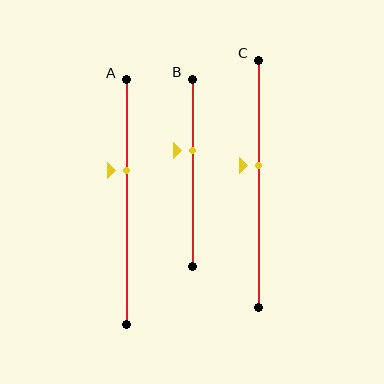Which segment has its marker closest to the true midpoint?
Segment C has its marker closest to the true midpoint.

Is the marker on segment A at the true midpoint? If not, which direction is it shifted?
No, the marker on segment A is shifted upward by about 13% of the segment length.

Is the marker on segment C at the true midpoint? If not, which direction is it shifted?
No, the marker on segment C is shifted upward by about 7% of the segment length.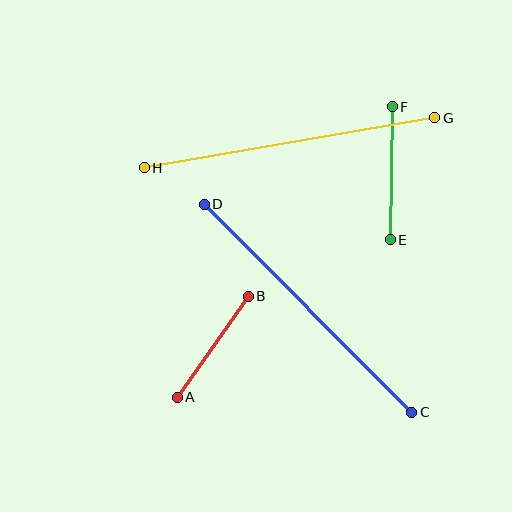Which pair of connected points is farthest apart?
Points G and H are farthest apart.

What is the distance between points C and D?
The distance is approximately 294 pixels.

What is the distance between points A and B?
The distance is approximately 123 pixels.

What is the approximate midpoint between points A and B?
The midpoint is at approximately (213, 347) pixels.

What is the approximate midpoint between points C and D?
The midpoint is at approximately (308, 308) pixels.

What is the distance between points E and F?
The distance is approximately 133 pixels.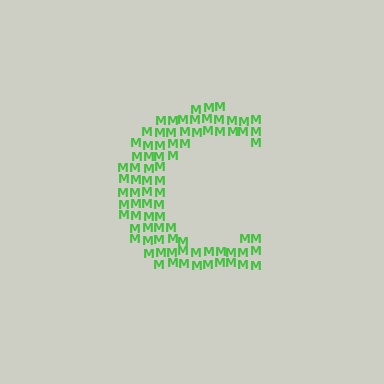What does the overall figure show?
The overall figure shows the letter C.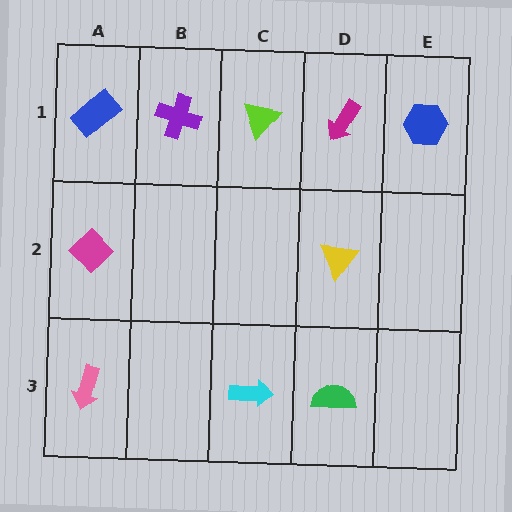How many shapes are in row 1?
5 shapes.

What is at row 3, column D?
A green semicircle.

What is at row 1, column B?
A purple cross.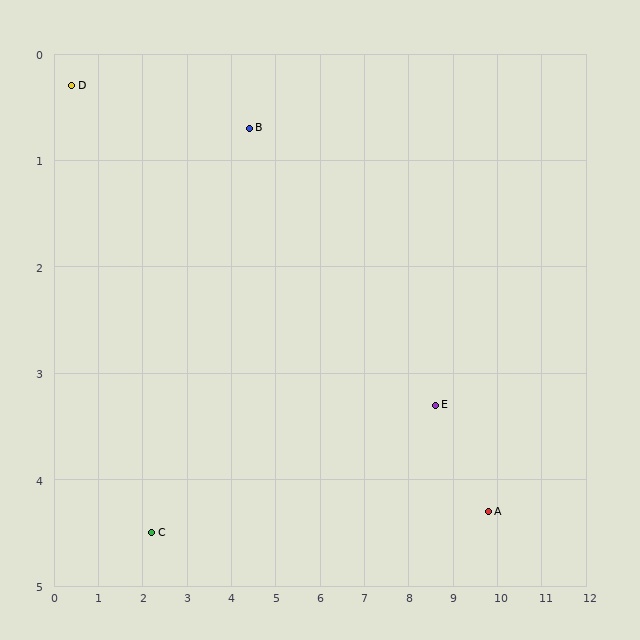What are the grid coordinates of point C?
Point C is at approximately (2.2, 4.5).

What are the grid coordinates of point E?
Point E is at approximately (8.6, 3.3).